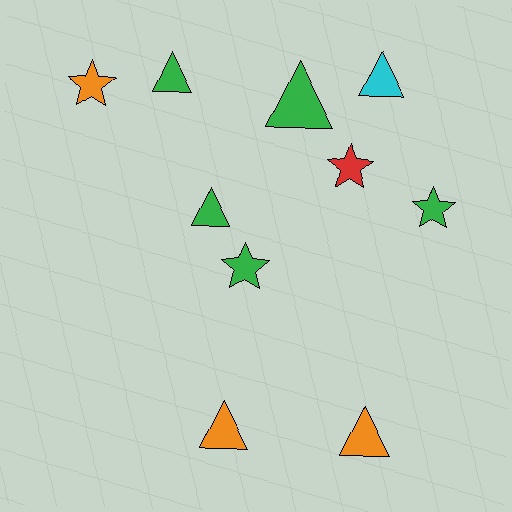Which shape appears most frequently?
Triangle, with 6 objects.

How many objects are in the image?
There are 10 objects.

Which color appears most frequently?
Green, with 5 objects.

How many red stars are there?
There is 1 red star.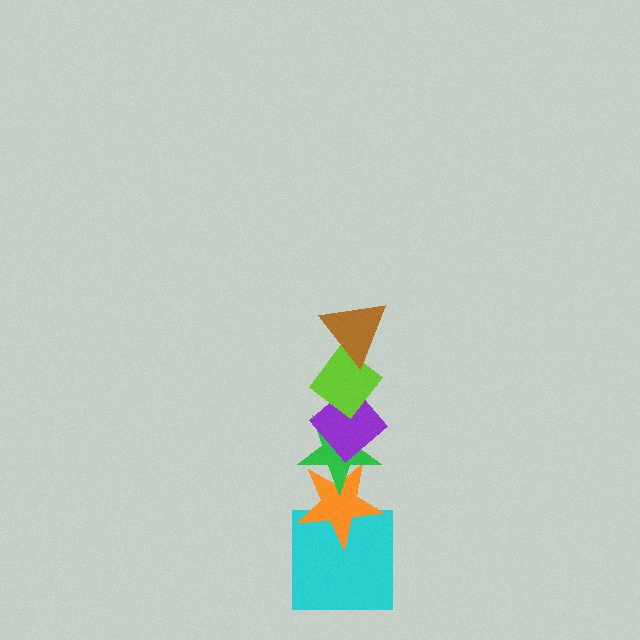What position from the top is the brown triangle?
The brown triangle is 1st from the top.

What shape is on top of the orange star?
The green star is on top of the orange star.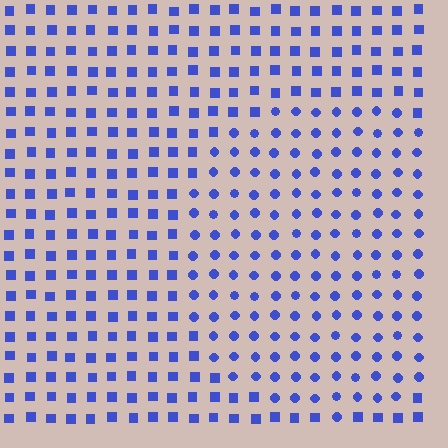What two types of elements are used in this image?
The image uses circles inside the circle region and squares outside it.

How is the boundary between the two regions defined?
The boundary is defined by a change in element shape: circles inside vs. squares outside. All elements share the same color and spacing.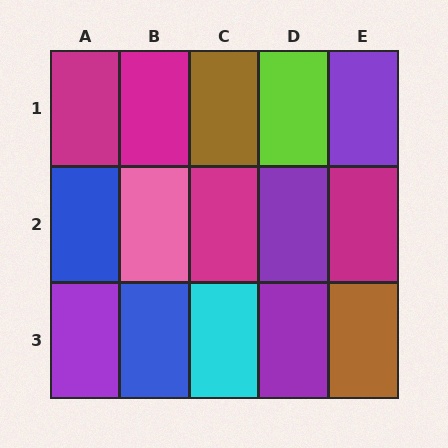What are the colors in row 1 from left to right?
Magenta, magenta, brown, lime, purple.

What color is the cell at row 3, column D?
Purple.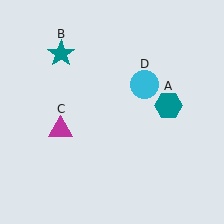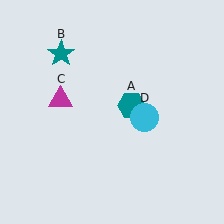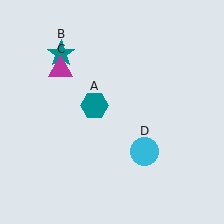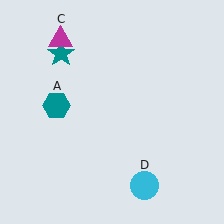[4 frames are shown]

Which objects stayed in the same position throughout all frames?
Teal star (object B) remained stationary.